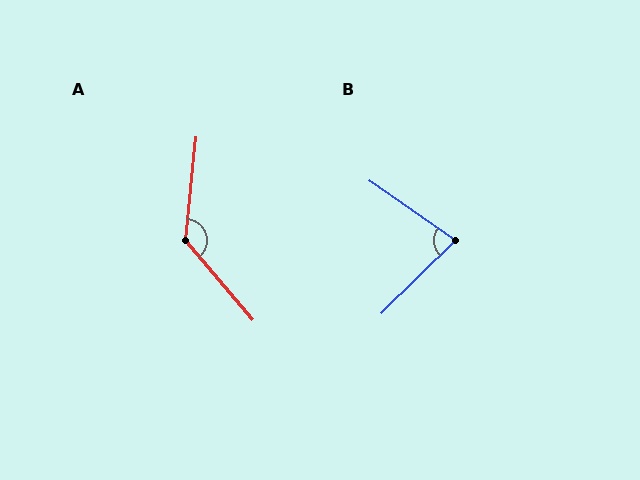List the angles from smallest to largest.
B (79°), A (134°).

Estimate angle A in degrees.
Approximately 134 degrees.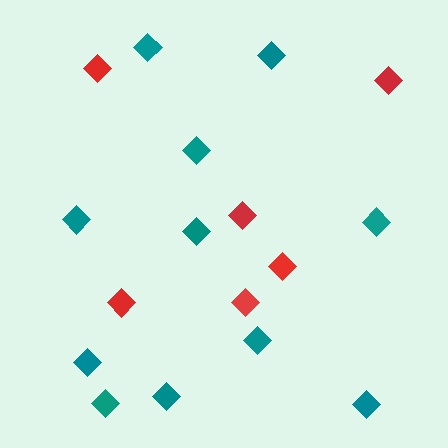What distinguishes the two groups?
There are 2 groups: one group of teal diamonds (11) and one group of red diamonds (6).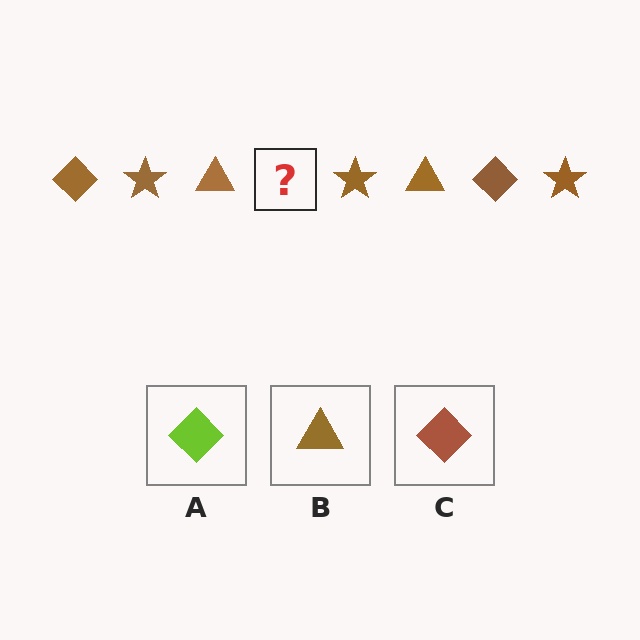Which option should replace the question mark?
Option C.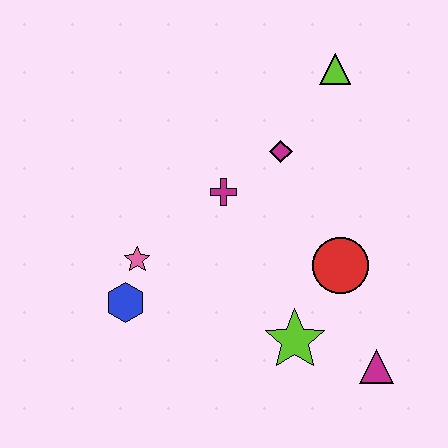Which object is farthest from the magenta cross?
The magenta triangle is farthest from the magenta cross.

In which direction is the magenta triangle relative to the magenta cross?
The magenta triangle is below the magenta cross.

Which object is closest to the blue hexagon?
The pink star is closest to the blue hexagon.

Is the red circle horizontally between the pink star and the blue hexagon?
No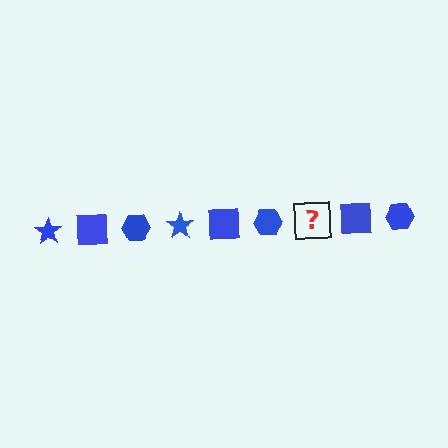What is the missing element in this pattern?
The missing element is a blue star.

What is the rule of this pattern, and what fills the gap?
The rule is that the pattern cycles through star, square, hexagon shapes in blue. The gap should be filled with a blue star.